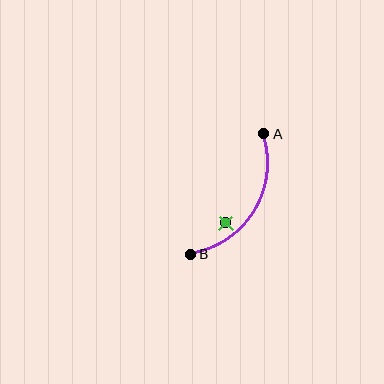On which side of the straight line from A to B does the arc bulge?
The arc bulges to the right of the straight line connecting A and B.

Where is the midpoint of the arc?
The arc midpoint is the point on the curve farthest from the straight line joining A and B. It sits to the right of that line.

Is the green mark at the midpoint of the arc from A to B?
No — the green mark does not lie on the arc at all. It sits slightly inside the curve.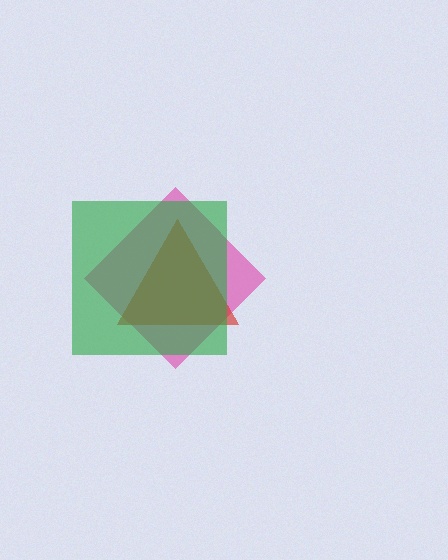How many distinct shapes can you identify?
There are 3 distinct shapes: a pink diamond, a red triangle, a green square.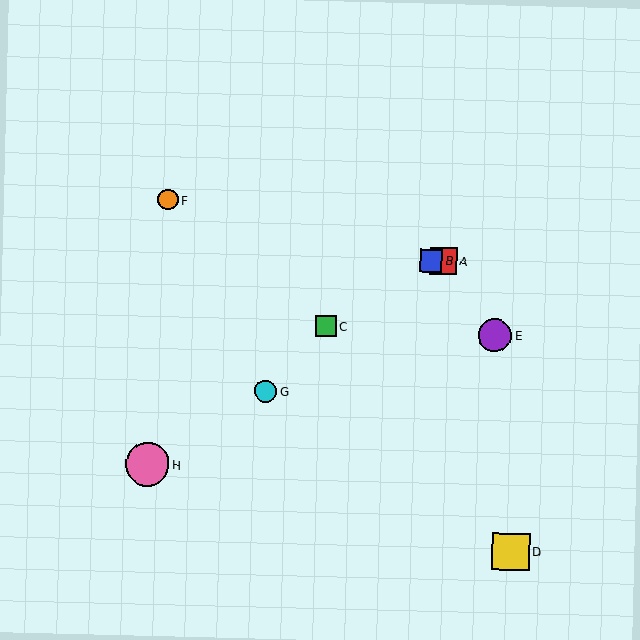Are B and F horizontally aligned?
No, B is at y≈261 and F is at y≈200.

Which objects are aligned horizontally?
Objects A, B are aligned horizontally.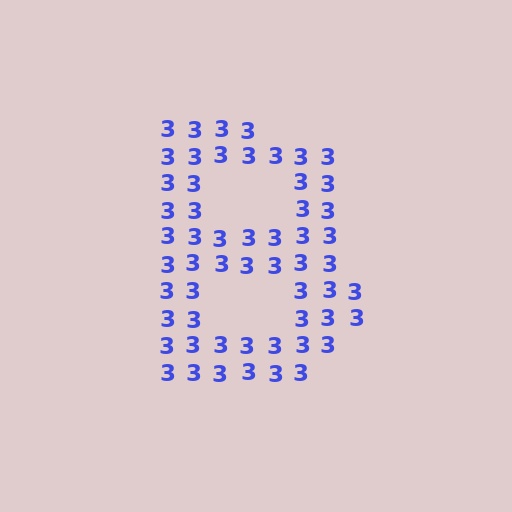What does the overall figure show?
The overall figure shows the letter B.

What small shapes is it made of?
It is made of small digit 3's.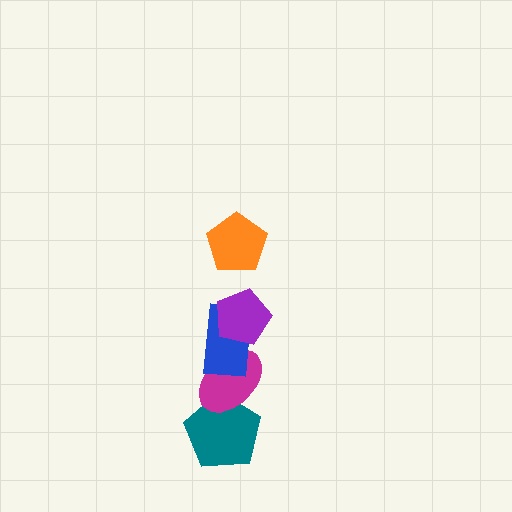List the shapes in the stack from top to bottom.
From top to bottom: the orange pentagon, the purple pentagon, the blue rectangle, the magenta ellipse, the teal pentagon.